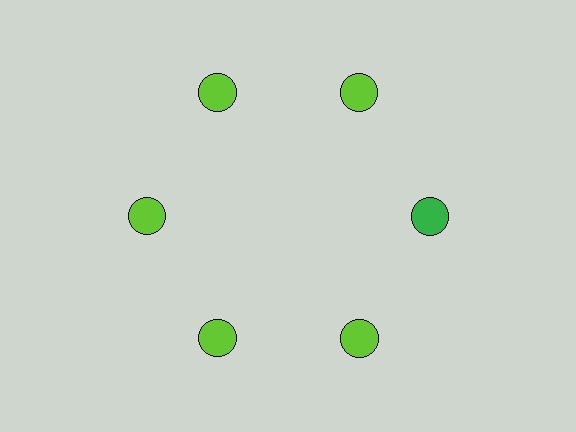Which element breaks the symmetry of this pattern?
The green circle at roughly the 3 o'clock position breaks the symmetry. All other shapes are lime circles.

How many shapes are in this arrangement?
There are 6 shapes arranged in a ring pattern.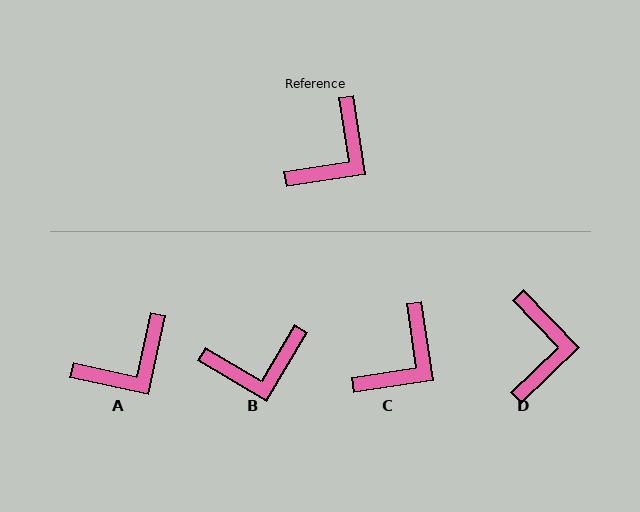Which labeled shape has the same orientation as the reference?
C.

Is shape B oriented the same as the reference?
No, it is off by about 39 degrees.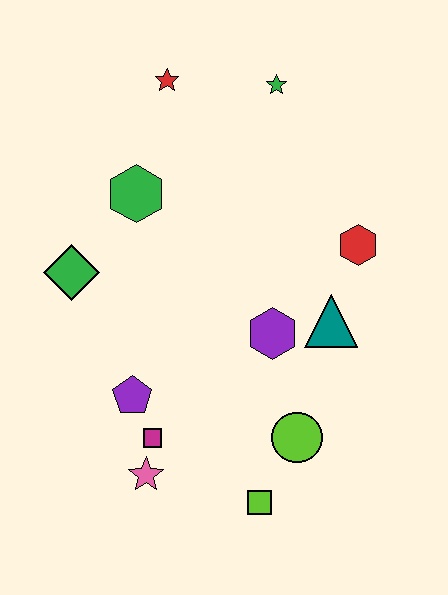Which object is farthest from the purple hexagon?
The red star is farthest from the purple hexagon.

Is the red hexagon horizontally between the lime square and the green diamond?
No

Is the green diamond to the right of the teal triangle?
No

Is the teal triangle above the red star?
No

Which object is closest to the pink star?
The magenta square is closest to the pink star.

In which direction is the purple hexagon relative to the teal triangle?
The purple hexagon is to the left of the teal triangle.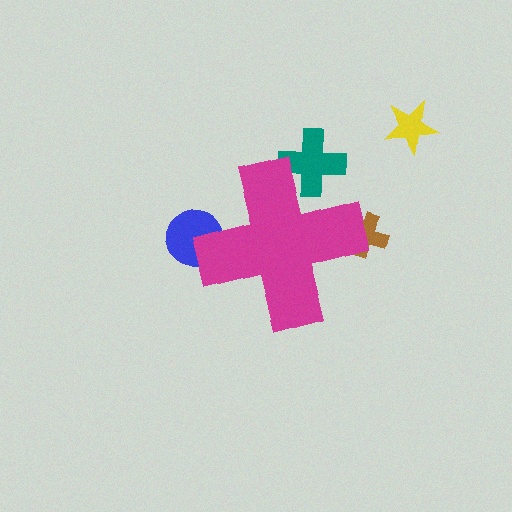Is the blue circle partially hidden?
Yes, the blue circle is partially hidden behind the magenta cross.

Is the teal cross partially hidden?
Yes, the teal cross is partially hidden behind the magenta cross.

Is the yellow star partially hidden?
No, the yellow star is fully visible.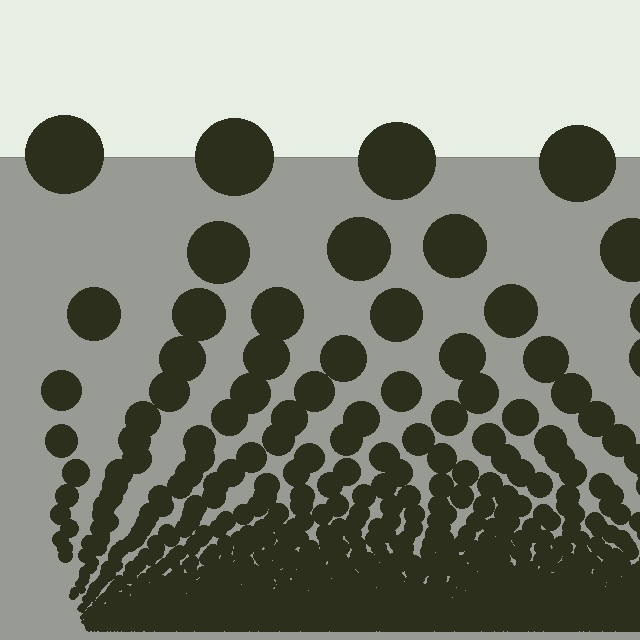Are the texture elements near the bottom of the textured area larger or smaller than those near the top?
Smaller. The gradient is inverted — elements near the bottom are smaller and denser.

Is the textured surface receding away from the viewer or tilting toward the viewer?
The surface appears to tilt toward the viewer. Texture elements get larger and sparser toward the top.